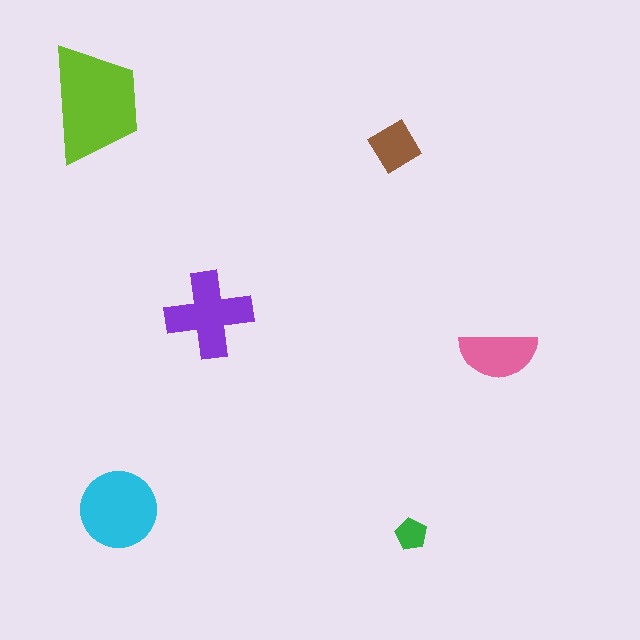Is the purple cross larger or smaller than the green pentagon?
Larger.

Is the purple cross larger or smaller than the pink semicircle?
Larger.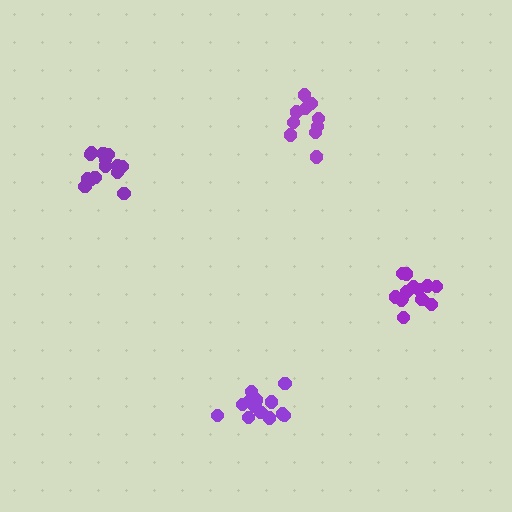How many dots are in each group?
Group 1: 13 dots, Group 2: 15 dots, Group 3: 13 dots, Group 4: 10 dots (51 total).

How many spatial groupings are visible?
There are 4 spatial groupings.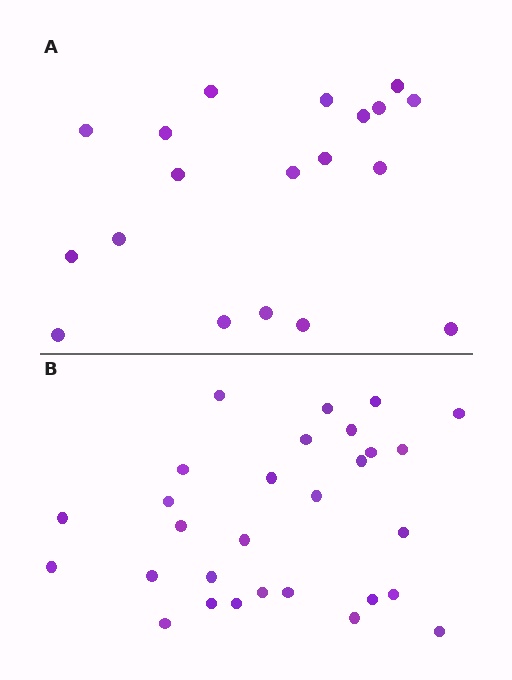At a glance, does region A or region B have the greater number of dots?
Region B (the bottom region) has more dots.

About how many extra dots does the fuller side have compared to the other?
Region B has roughly 10 or so more dots than region A.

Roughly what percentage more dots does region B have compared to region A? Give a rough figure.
About 55% more.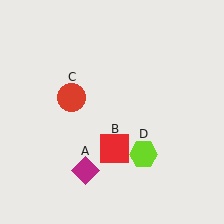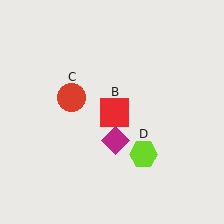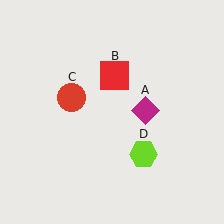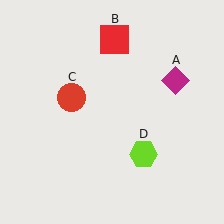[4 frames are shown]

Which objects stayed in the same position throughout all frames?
Red circle (object C) and lime hexagon (object D) remained stationary.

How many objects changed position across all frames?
2 objects changed position: magenta diamond (object A), red square (object B).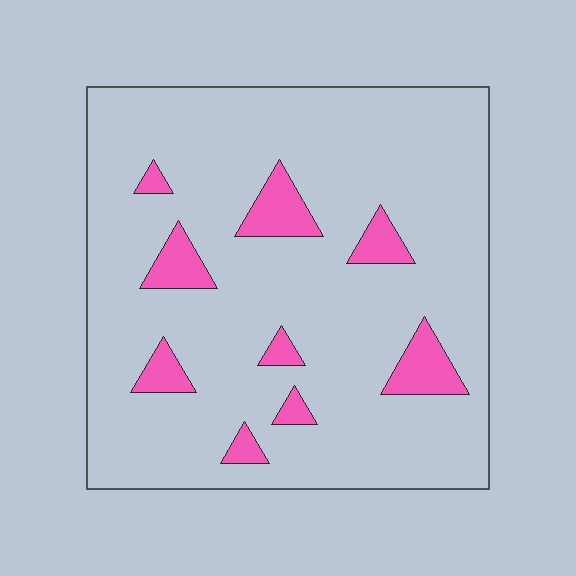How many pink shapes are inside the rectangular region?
9.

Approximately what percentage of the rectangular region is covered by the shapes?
Approximately 10%.